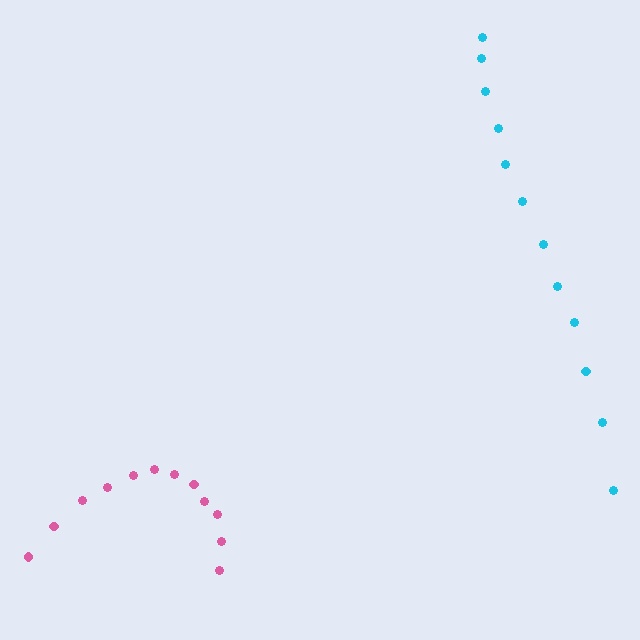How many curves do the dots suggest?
There are 2 distinct paths.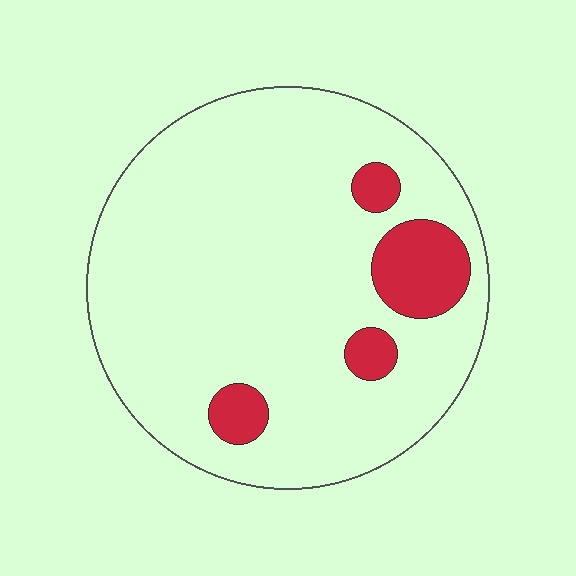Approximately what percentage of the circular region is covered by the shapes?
Approximately 10%.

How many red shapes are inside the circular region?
4.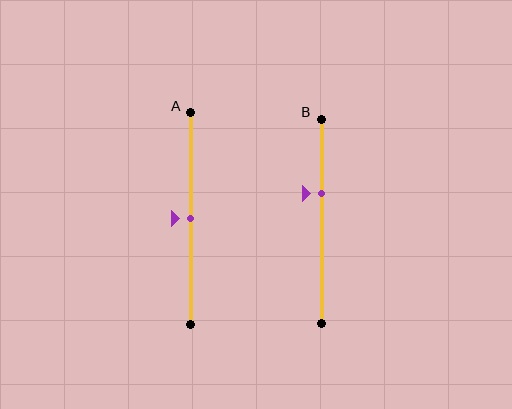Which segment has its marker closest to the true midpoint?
Segment A has its marker closest to the true midpoint.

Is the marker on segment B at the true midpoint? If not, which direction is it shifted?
No, the marker on segment B is shifted upward by about 14% of the segment length.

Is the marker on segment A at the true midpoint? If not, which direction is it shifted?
Yes, the marker on segment A is at the true midpoint.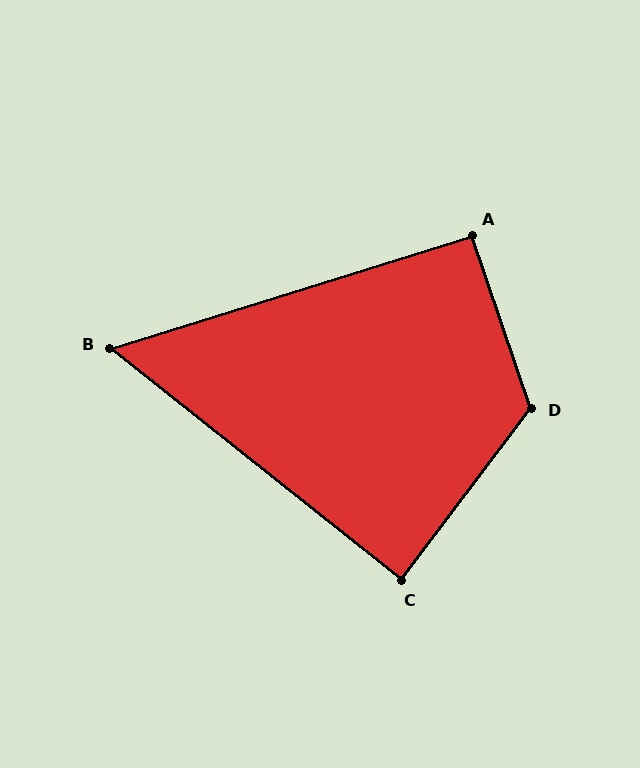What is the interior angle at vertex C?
Approximately 88 degrees (approximately right).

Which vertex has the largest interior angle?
D, at approximately 124 degrees.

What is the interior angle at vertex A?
Approximately 92 degrees (approximately right).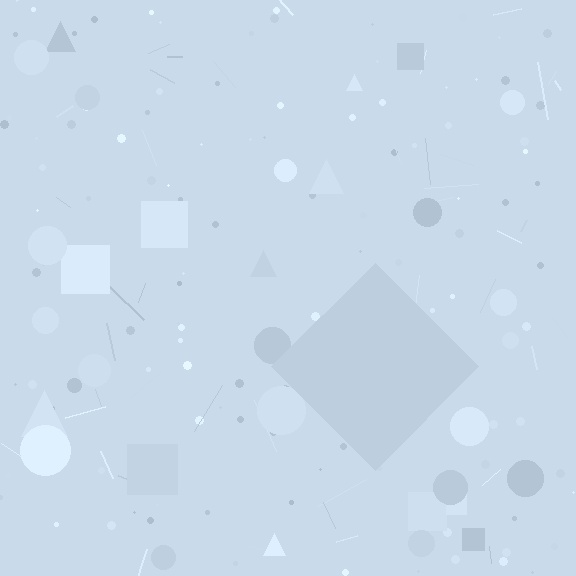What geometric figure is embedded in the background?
A diamond is embedded in the background.